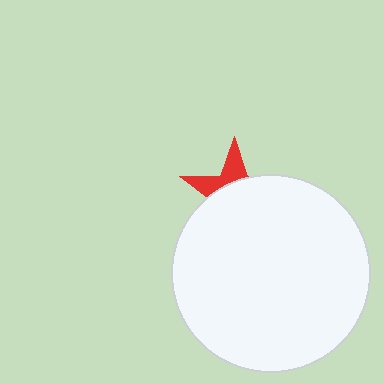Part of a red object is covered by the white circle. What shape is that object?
It is a star.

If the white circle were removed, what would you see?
You would see the complete red star.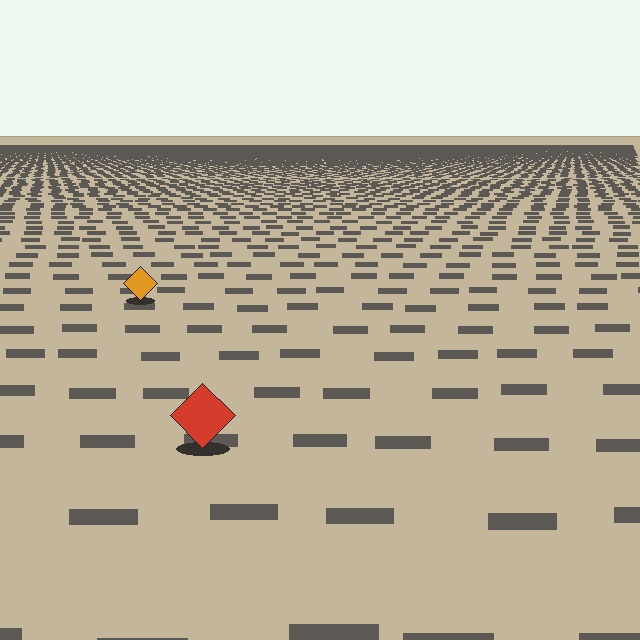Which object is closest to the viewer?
The red diamond is closest. The texture marks near it are larger and more spread out.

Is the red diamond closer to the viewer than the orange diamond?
Yes. The red diamond is closer — you can tell from the texture gradient: the ground texture is coarser near it.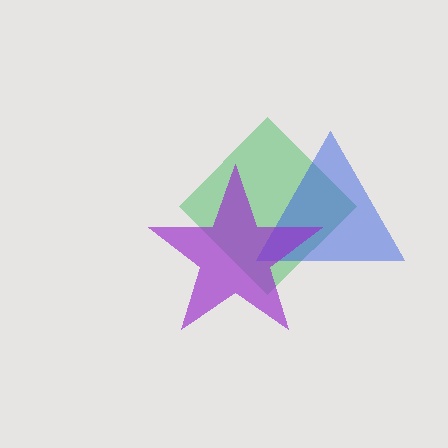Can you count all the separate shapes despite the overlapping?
Yes, there are 3 separate shapes.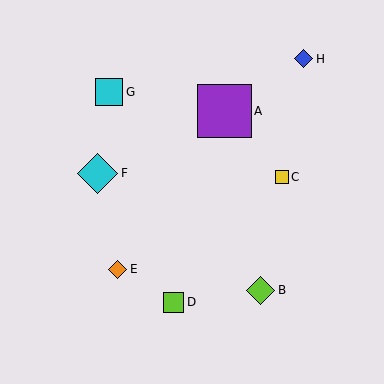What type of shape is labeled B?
Shape B is a lime diamond.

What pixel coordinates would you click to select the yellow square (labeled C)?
Click at (282, 177) to select the yellow square C.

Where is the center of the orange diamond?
The center of the orange diamond is at (118, 269).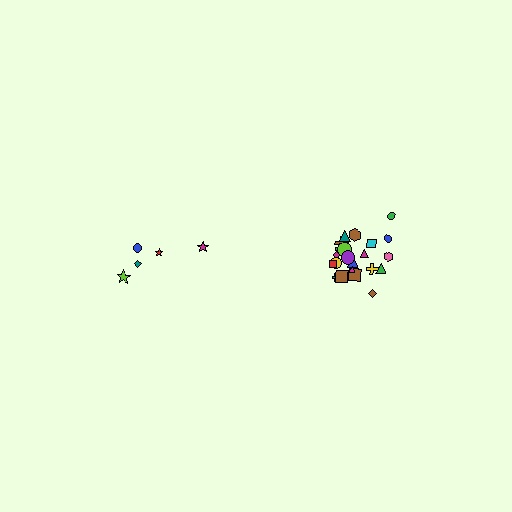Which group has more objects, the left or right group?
The right group.